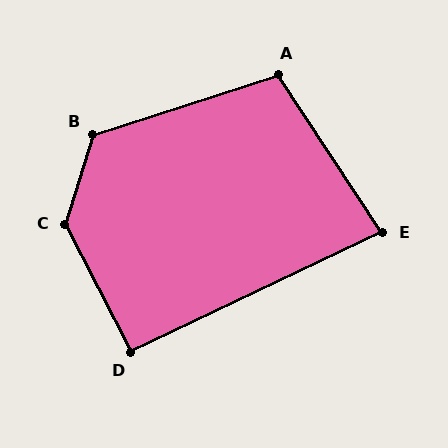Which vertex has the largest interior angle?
C, at approximately 136 degrees.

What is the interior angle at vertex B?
Approximately 125 degrees (obtuse).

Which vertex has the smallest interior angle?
E, at approximately 82 degrees.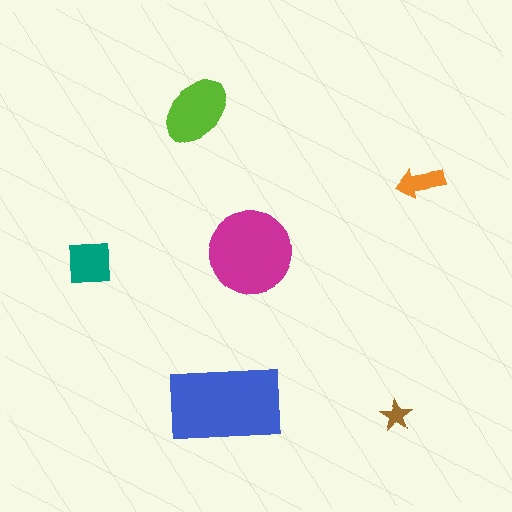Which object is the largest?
The blue rectangle.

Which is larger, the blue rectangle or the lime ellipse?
The blue rectangle.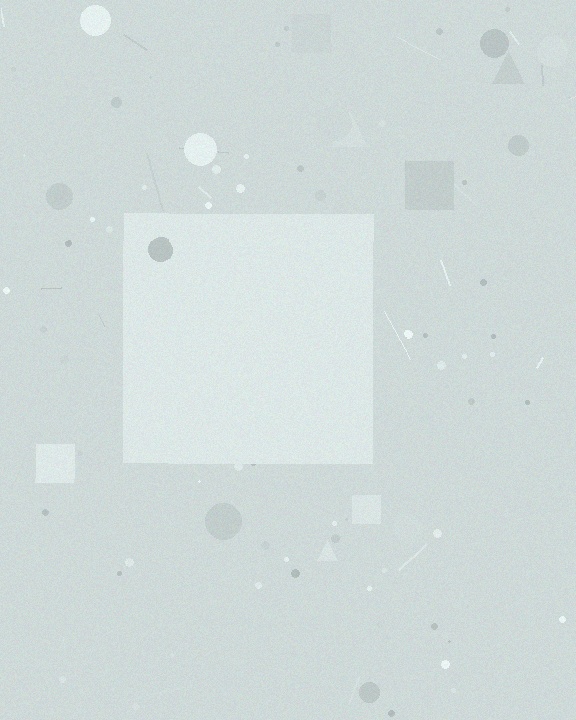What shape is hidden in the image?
A square is hidden in the image.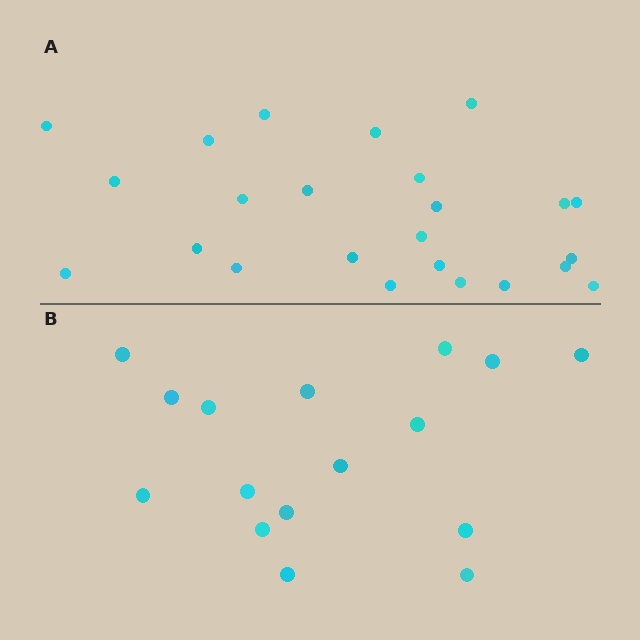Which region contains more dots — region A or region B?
Region A (the top region) has more dots.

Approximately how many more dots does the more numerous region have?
Region A has roughly 8 or so more dots than region B.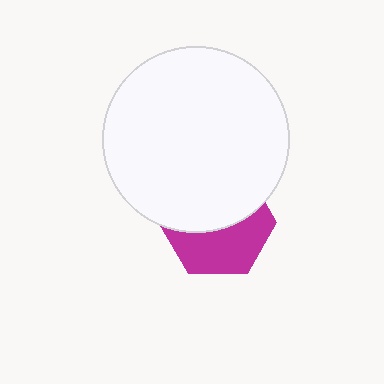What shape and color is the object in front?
The object in front is a white circle.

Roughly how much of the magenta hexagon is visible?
About half of it is visible (roughly 47%).